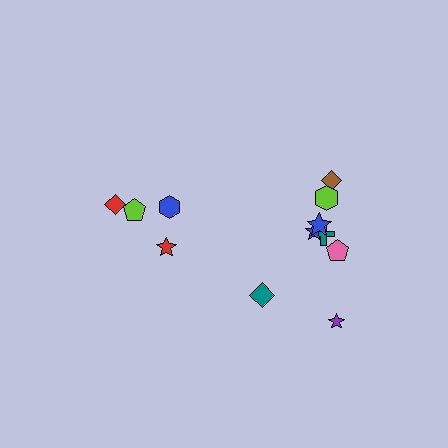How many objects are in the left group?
There are 4 objects.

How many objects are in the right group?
There are 8 objects.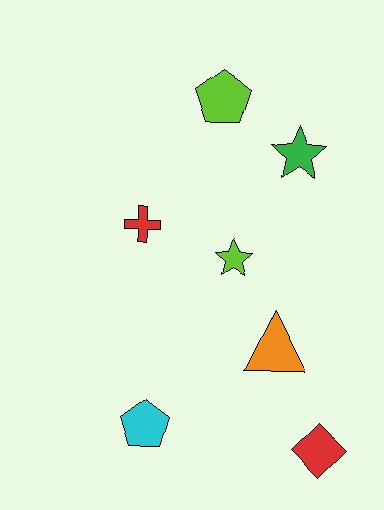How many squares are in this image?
There are no squares.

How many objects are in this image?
There are 7 objects.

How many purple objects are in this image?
There are no purple objects.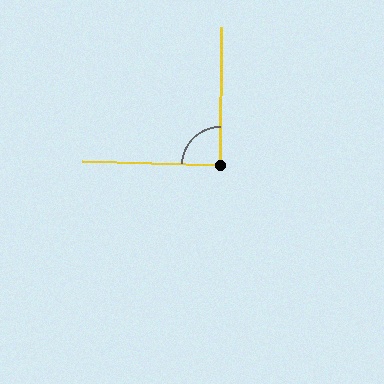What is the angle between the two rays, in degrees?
Approximately 89 degrees.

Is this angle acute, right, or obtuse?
It is approximately a right angle.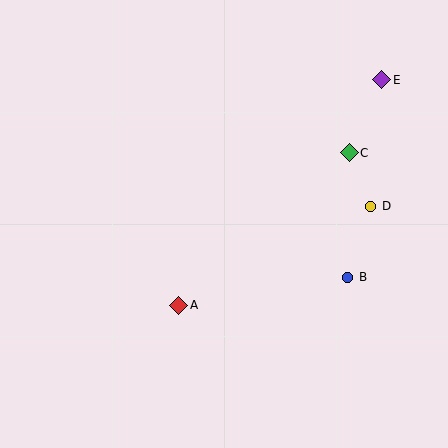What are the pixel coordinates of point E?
Point E is at (382, 80).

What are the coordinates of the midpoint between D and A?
The midpoint between D and A is at (275, 256).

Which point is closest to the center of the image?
Point A at (179, 305) is closest to the center.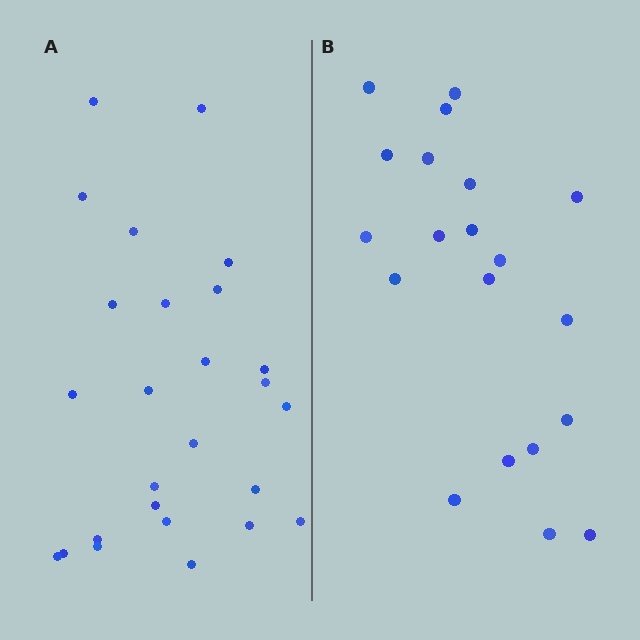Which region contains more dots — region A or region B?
Region A (the left region) has more dots.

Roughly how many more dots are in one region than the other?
Region A has about 6 more dots than region B.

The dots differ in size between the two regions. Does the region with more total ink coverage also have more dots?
No. Region B has more total ink coverage because its dots are larger, but region A actually contains more individual dots. Total area can be misleading — the number of items is what matters here.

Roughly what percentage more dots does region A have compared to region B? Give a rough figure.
About 30% more.